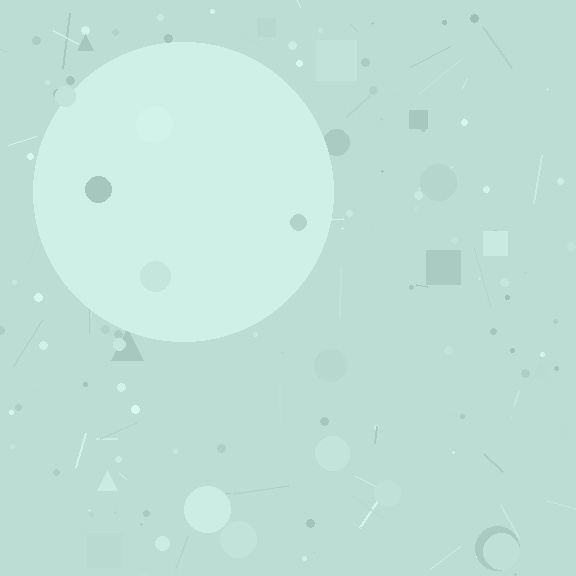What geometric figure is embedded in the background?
A circle is embedded in the background.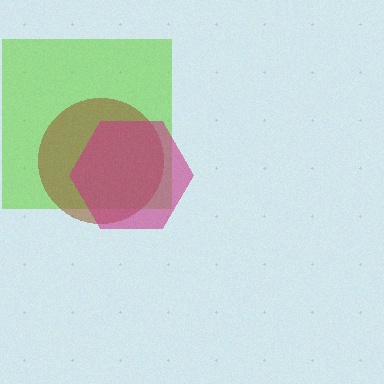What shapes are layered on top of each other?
The layered shapes are: a lime square, a brown circle, a magenta hexagon.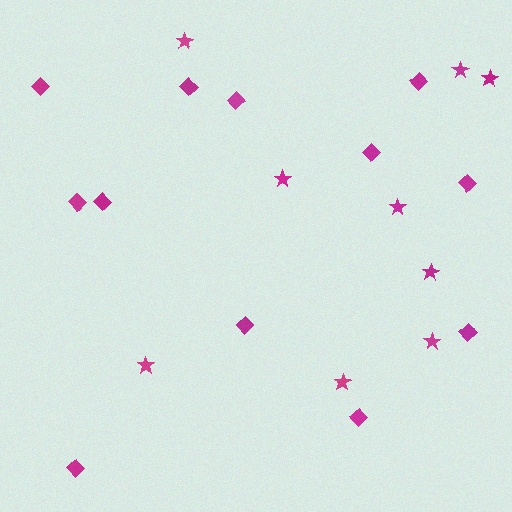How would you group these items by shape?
There are 2 groups: one group of stars (9) and one group of diamonds (12).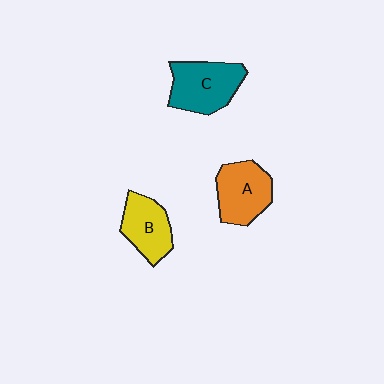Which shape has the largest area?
Shape C (teal).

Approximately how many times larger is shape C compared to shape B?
Approximately 1.3 times.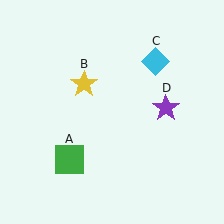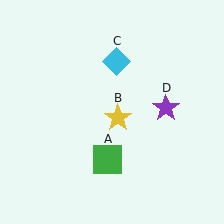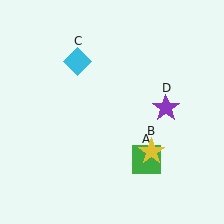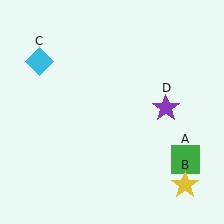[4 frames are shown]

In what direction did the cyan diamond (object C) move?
The cyan diamond (object C) moved left.